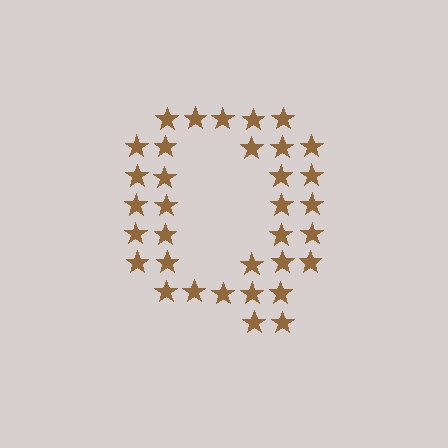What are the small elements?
The small elements are stars.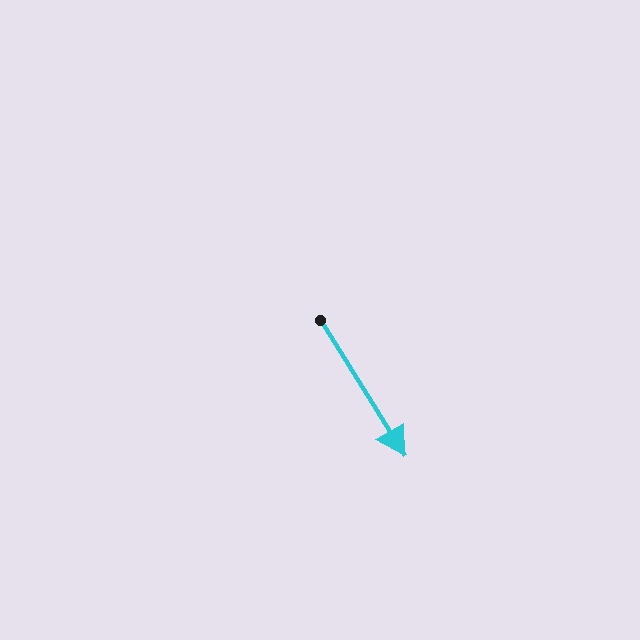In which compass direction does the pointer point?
Southeast.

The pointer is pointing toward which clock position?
Roughly 5 o'clock.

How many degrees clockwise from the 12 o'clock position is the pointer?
Approximately 148 degrees.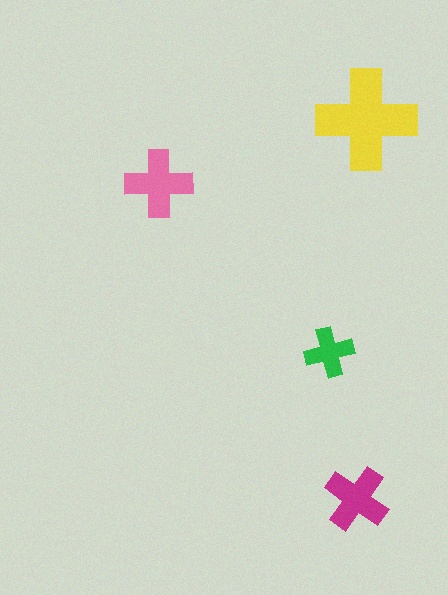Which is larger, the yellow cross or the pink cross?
The yellow one.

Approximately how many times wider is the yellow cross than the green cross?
About 2 times wider.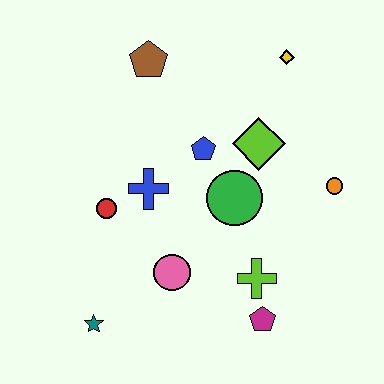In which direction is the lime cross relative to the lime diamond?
The lime cross is below the lime diamond.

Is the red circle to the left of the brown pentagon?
Yes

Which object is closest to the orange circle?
The lime diamond is closest to the orange circle.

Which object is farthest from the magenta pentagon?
The brown pentagon is farthest from the magenta pentagon.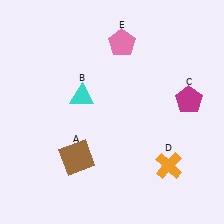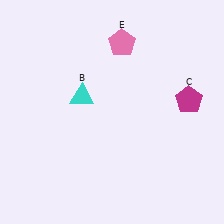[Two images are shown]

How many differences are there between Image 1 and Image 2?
There are 2 differences between the two images.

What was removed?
The orange cross (D), the brown square (A) were removed in Image 2.